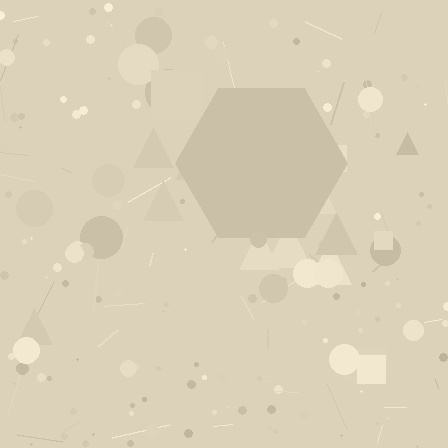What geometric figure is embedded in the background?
A hexagon is embedded in the background.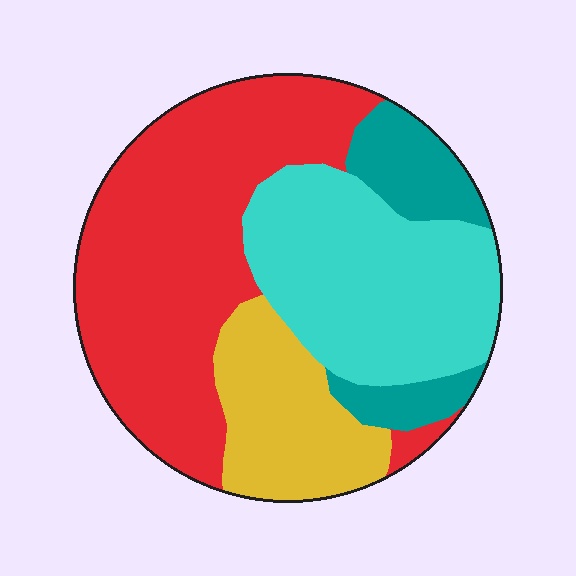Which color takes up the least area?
Teal, at roughly 10%.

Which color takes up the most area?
Red, at roughly 45%.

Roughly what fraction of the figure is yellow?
Yellow takes up less than a quarter of the figure.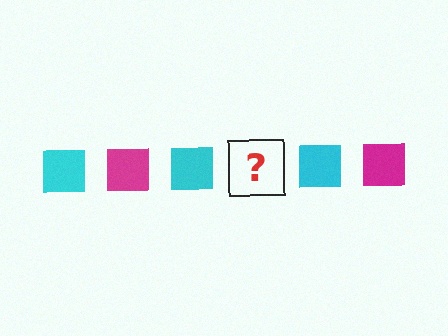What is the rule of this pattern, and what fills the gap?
The rule is that the pattern cycles through cyan, magenta squares. The gap should be filled with a magenta square.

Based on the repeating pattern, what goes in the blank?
The blank should be a magenta square.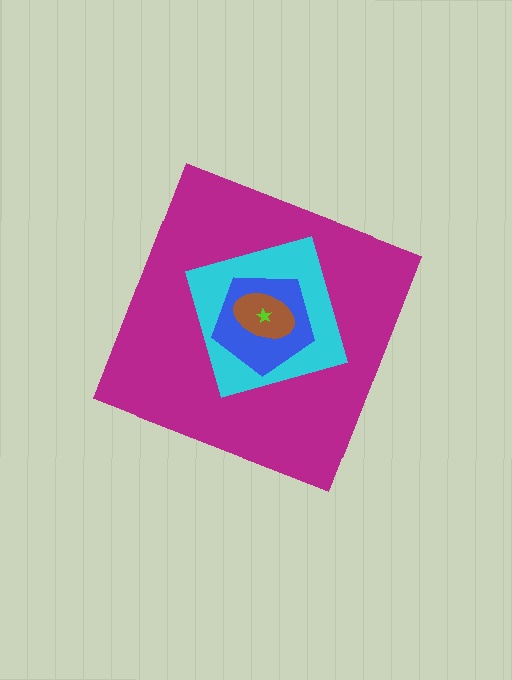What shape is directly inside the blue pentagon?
The brown ellipse.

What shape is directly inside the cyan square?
The blue pentagon.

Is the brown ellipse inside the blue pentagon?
Yes.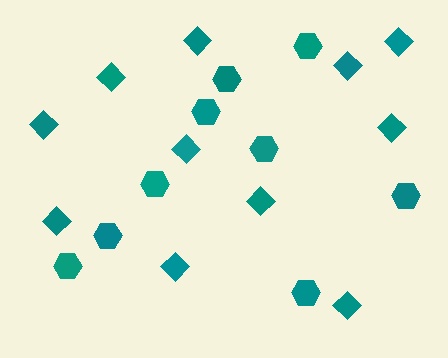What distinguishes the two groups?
There are 2 groups: one group of diamonds (11) and one group of hexagons (9).